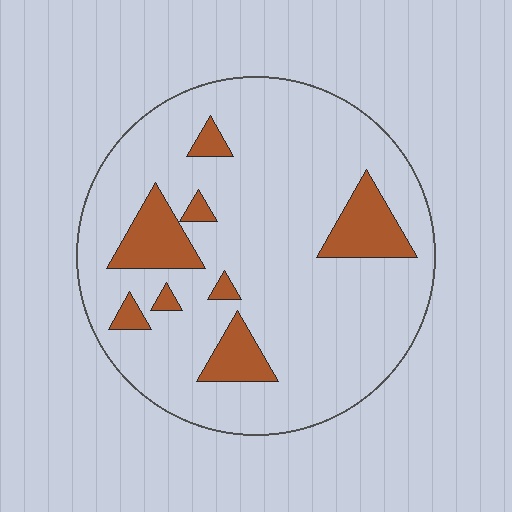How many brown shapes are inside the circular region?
8.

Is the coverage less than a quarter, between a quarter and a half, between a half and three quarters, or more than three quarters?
Less than a quarter.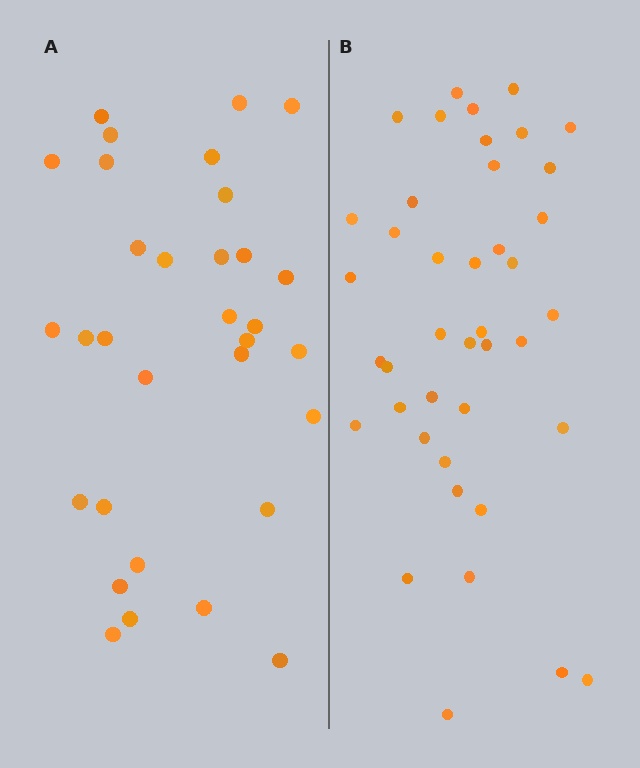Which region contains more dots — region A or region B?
Region B (the right region) has more dots.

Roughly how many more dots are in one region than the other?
Region B has roughly 8 or so more dots than region A.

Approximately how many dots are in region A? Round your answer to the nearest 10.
About 30 dots. (The exact count is 32, which rounds to 30.)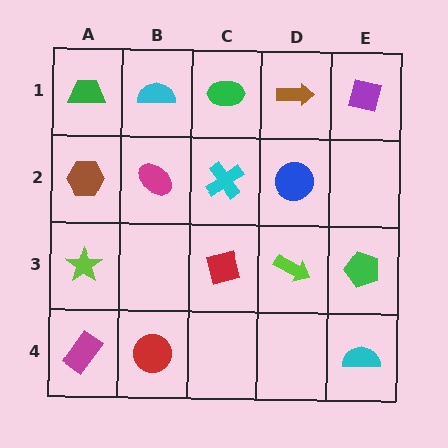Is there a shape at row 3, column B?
No, that cell is empty.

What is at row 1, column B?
A cyan semicircle.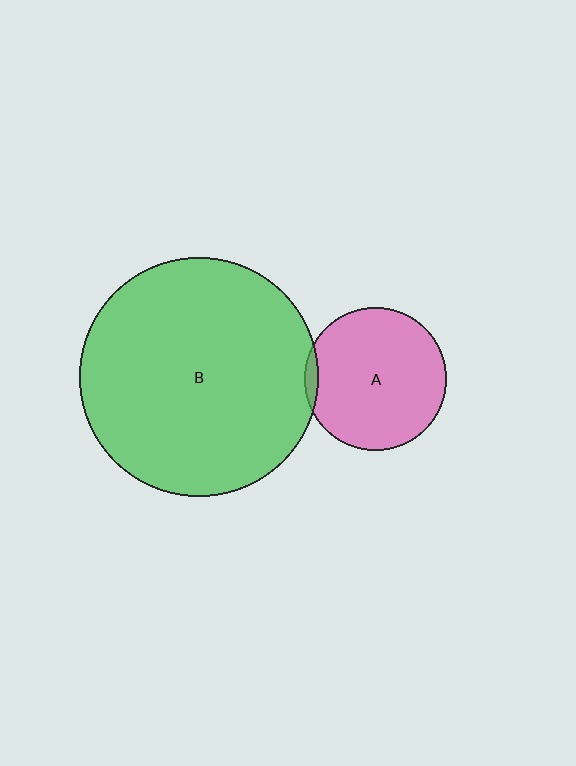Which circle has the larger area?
Circle B (green).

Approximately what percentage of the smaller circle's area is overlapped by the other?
Approximately 5%.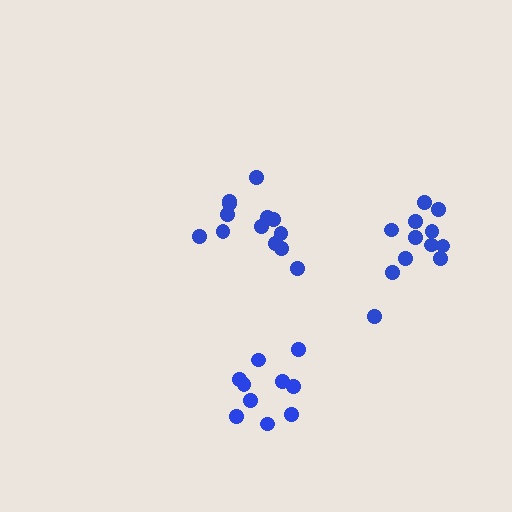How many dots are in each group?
Group 1: 10 dots, Group 2: 12 dots, Group 3: 13 dots (35 total).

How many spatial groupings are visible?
There are 3 spatial groupings.